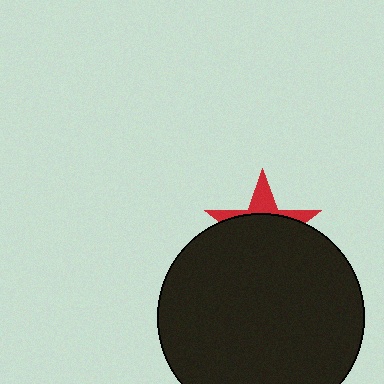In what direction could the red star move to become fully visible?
The red star could move up. That would shift it out from behind the black circle entirely.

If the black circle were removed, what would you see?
You would see the complete red star.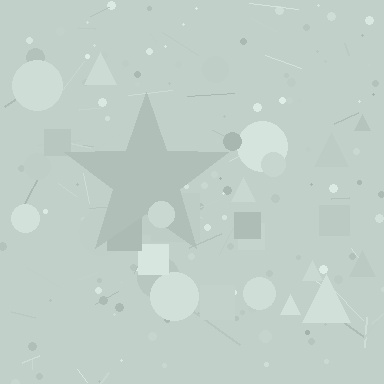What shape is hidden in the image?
A star is hidden in the image.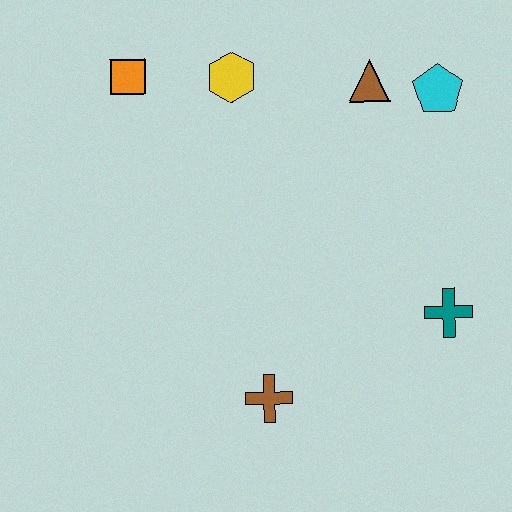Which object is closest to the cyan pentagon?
The brown triangle is closest to the cyan pentagon.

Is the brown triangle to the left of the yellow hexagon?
No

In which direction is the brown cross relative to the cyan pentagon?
The brown cross is below the cyan pentagon.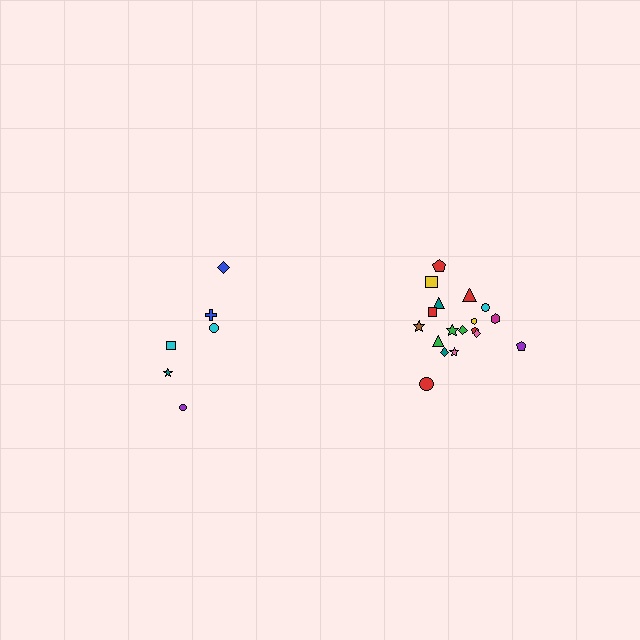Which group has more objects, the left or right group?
The right group.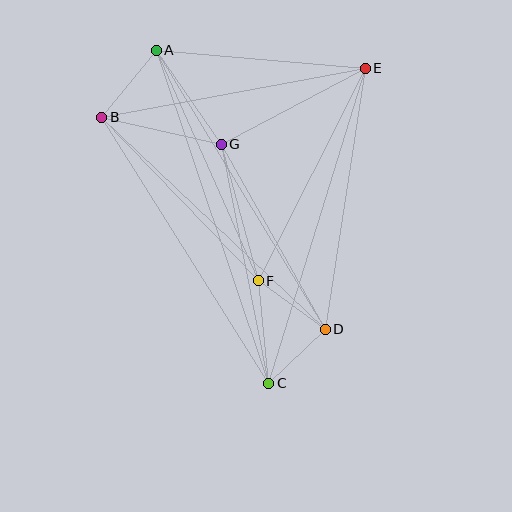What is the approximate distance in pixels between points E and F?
The distance between E and F is approximately 238 pixels.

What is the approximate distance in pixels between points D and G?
The distance between D and G is approximately 212 pixels.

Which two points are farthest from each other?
Points A and C are farthest from each other.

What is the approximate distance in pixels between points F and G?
The distance between F and G is approximately 142 pixels.